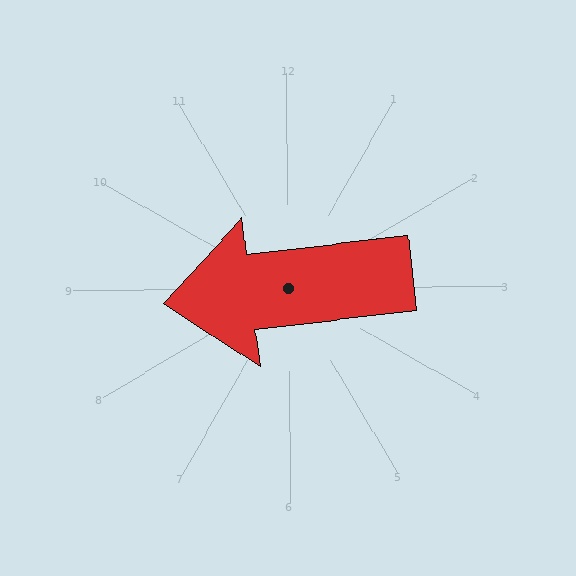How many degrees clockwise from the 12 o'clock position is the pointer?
Approximately 264 degrees.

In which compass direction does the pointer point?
West.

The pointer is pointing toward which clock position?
Roughly 9 o'clock.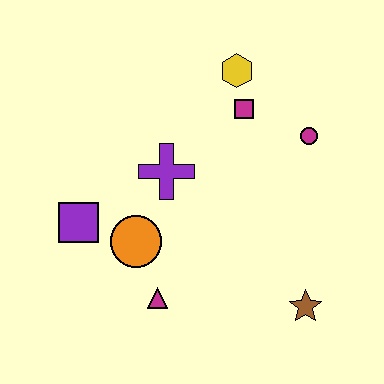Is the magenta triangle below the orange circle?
Yes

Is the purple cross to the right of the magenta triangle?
Yes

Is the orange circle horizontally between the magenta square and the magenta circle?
No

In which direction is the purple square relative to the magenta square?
The purple square is to the left of the magenta square.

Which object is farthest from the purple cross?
The brown star is farthest from the purple cross.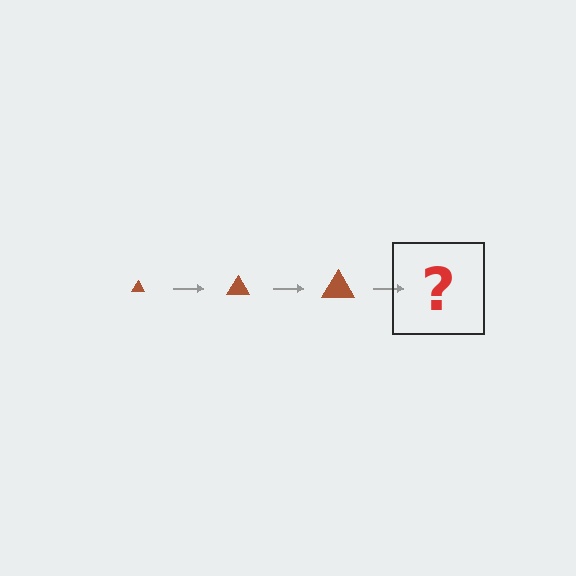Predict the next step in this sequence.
The next step is a brown triangle, larger than the previous one.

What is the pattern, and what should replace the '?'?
The pattern is that the triangle gets progressively larger each step. The '?' should be a brown triangle, larger than the previous one.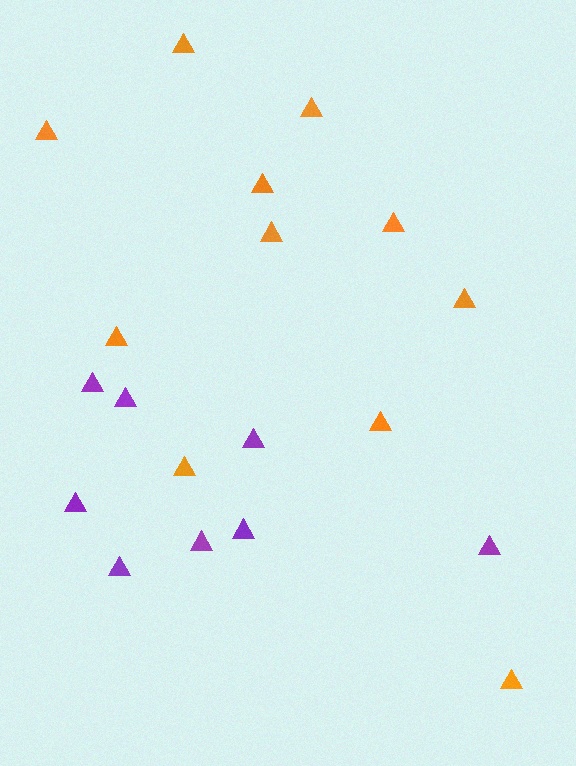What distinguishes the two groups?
There are 2 groups: one group of purple triangles (8) and one group of orange triangles (11).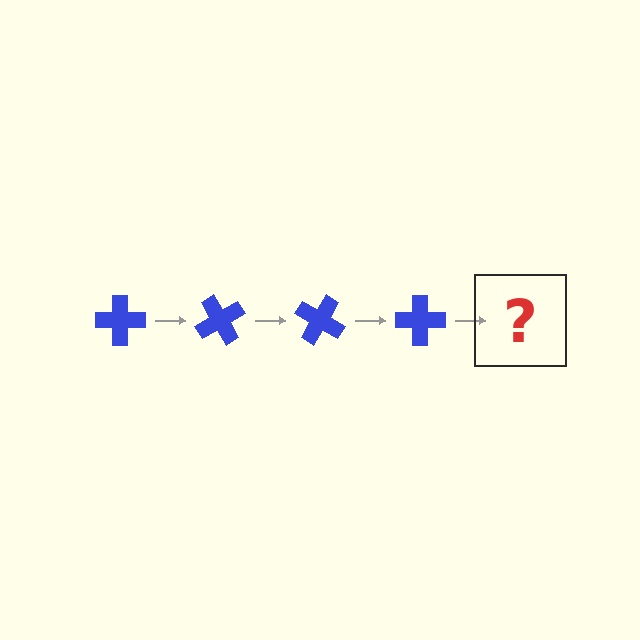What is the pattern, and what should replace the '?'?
The pattern is that the cross rotates 60 degrees each step. The '?' should be a blue cross rotated 240 degrees.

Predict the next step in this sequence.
The next step is a blue cross rotated 240 degrees.